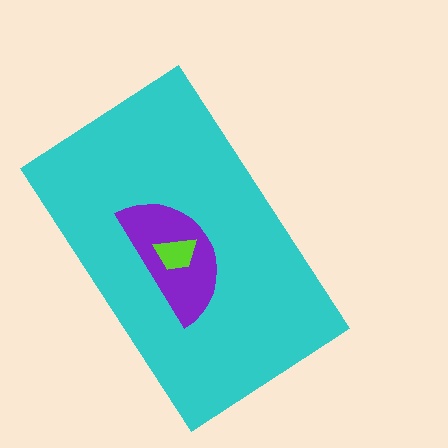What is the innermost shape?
The lime trapezoid.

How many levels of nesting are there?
3.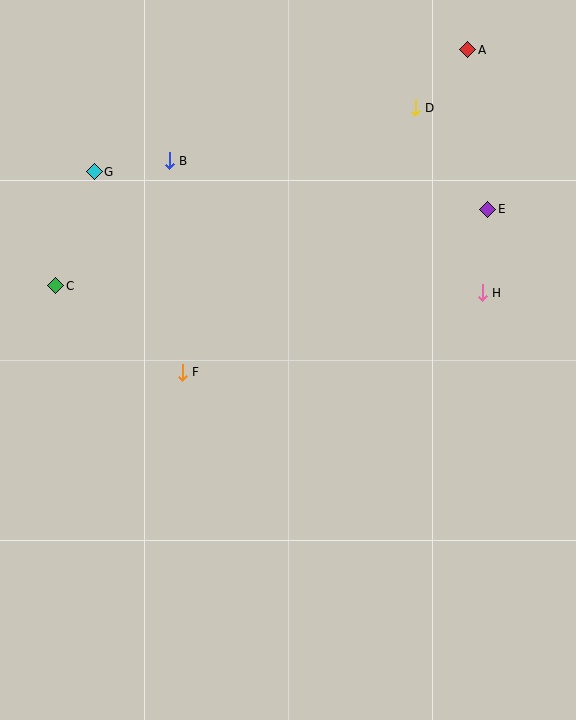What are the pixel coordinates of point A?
Point A is at (468, 50).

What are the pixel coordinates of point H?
Point H is at (482, 293).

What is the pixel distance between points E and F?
The distance between E and F is 346 pixels.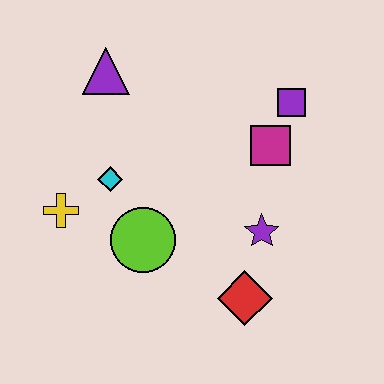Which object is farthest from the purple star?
The purple triangle is farthest from the purple star.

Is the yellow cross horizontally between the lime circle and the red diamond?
No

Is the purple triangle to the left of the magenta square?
Yes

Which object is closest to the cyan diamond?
The yellow cross is closest to the cyan diamond.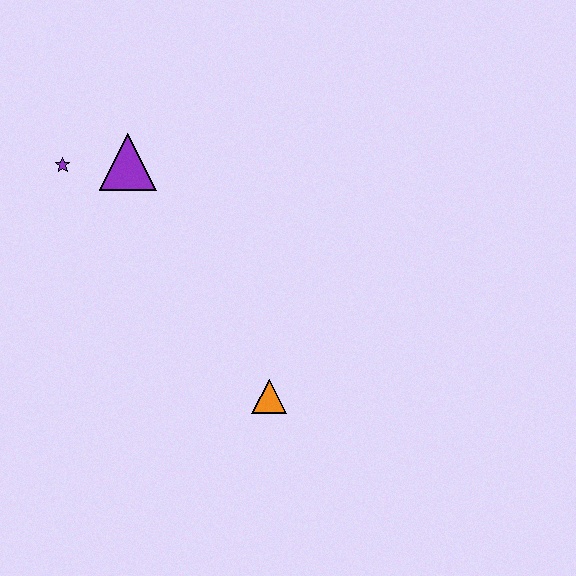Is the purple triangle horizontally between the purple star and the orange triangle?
Yes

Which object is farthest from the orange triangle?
The purple star is farthest from the orange triangle.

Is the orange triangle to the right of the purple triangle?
Yes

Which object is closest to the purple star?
The purple triangle is closest to the purple star.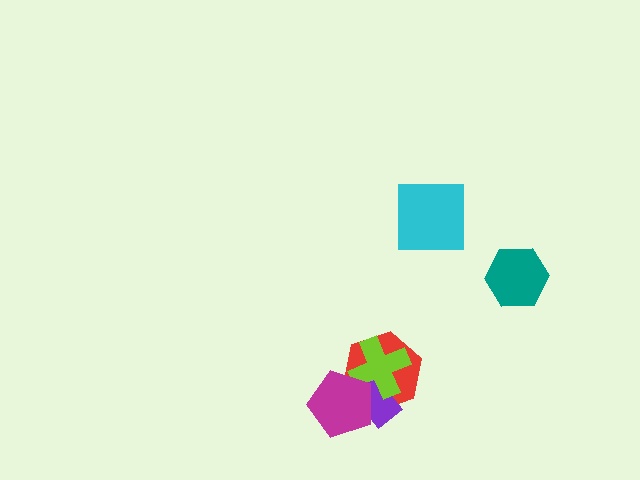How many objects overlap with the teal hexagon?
0 objects overlap with the teal hexagon.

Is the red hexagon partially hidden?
Yes, it is partially covered by another shape.